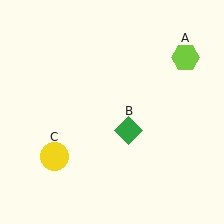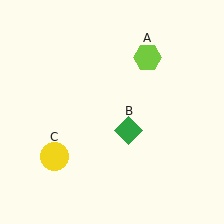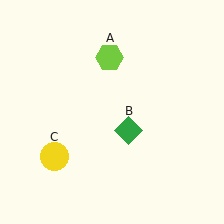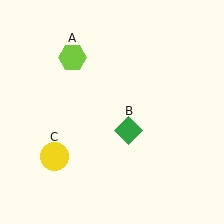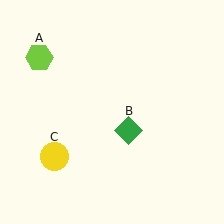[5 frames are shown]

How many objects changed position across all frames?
1 object changed position: lime hexagon (object A).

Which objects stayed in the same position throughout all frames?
Green diamond (object B) and yellow circle (object C) remained stationary.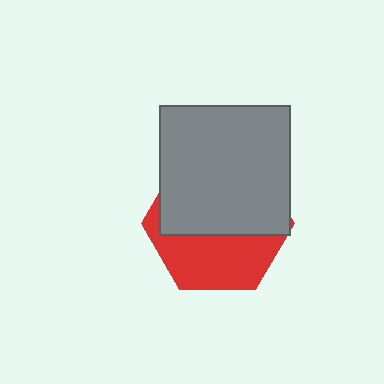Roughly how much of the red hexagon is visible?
A small part of it is visible (roughly 42%).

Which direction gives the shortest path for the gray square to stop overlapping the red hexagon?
Moving up gives the shortest separation.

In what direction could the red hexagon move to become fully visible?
The red hexagon could move down. That would shift it out from behind the gray square entirely.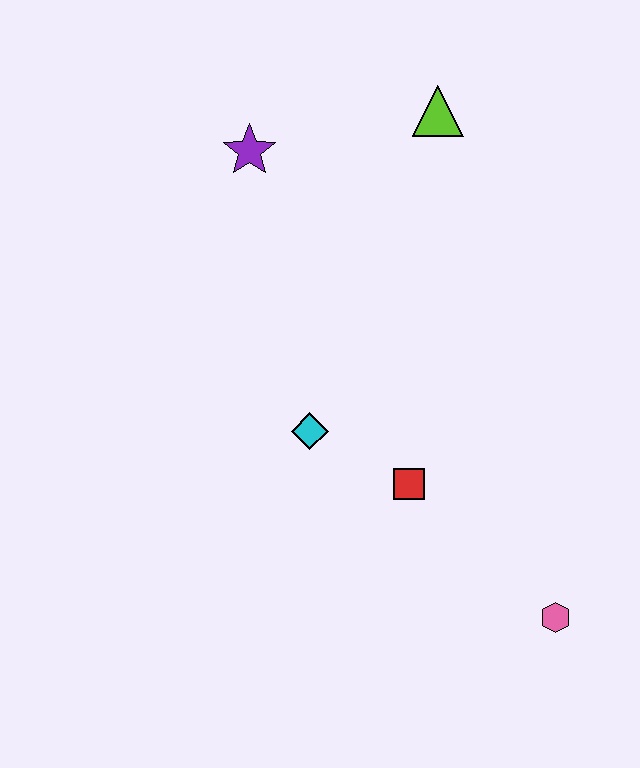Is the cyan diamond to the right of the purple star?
Yes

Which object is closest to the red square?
The cyan diamond is closest to the red square.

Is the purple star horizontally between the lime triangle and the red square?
No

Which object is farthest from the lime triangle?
The pink hexagon is farthest from the lime triangle.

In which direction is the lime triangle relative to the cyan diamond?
The lime triangle is above the cyan diamond.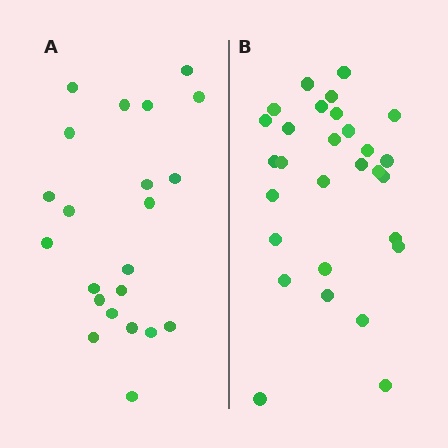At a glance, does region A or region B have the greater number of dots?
Region B (the right region) has more dots.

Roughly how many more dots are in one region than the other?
Region B has roughly 8 or so more dots than region A.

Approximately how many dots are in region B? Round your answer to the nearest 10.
About 30 dots. (The exact count is 29, which rounds to 30.)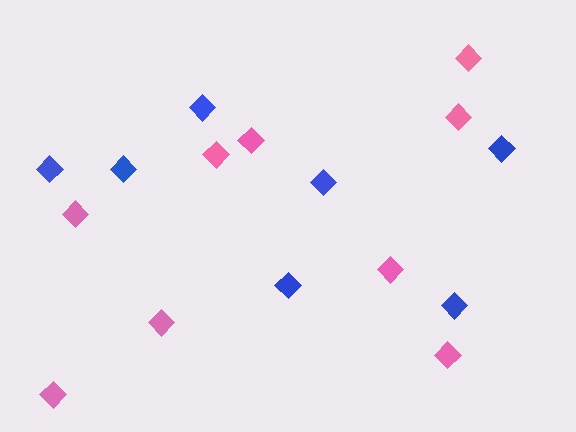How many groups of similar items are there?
There are 2 groups: one group of blue diamonds (7) and one group of pink diamonds (9).